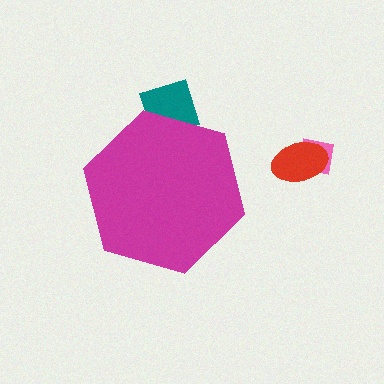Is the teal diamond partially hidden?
Yes, the teal diamond is partially hidden behind the magenta hexagon.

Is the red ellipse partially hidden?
No, the red ellipse is fully visible.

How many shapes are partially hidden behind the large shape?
1 shape is partially hidden.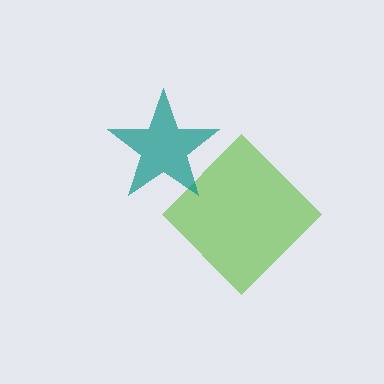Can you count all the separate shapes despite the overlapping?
Yes, there are 2 separate shapes.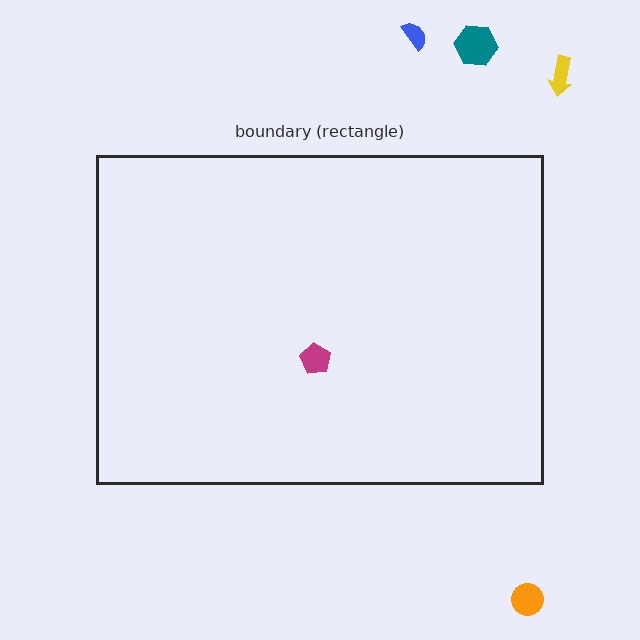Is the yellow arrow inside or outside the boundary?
Outside.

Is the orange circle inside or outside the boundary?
Outside.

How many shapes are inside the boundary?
1 inside, 4 outside.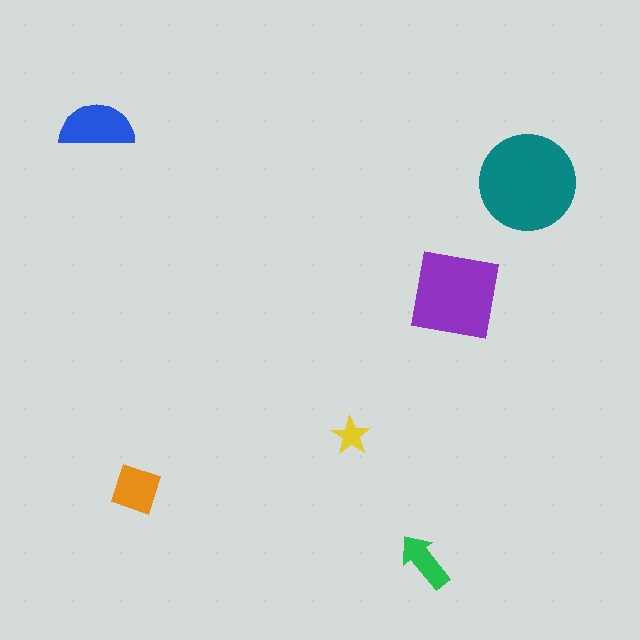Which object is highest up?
The blue semicircle is topmost.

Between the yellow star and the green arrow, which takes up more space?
The green arrow.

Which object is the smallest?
The yellow star.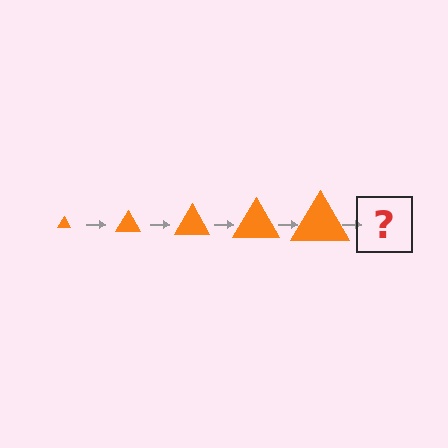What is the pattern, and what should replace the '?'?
The pattern is that the triangle gets progressively larger each step. The '?' should be an orange triangle, larger than the previous one.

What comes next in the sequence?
The next element should be an orange triangle, larger than the previous one.